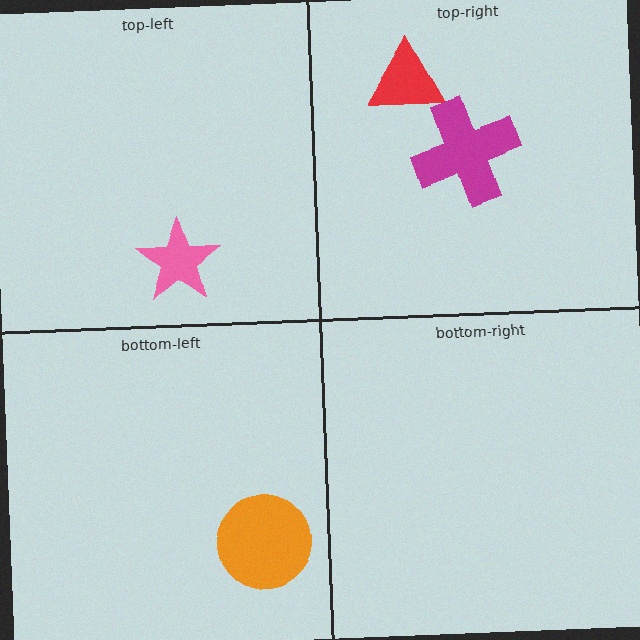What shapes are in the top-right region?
The red triangle, the magenta cross.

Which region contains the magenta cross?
The top-right region.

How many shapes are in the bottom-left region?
1.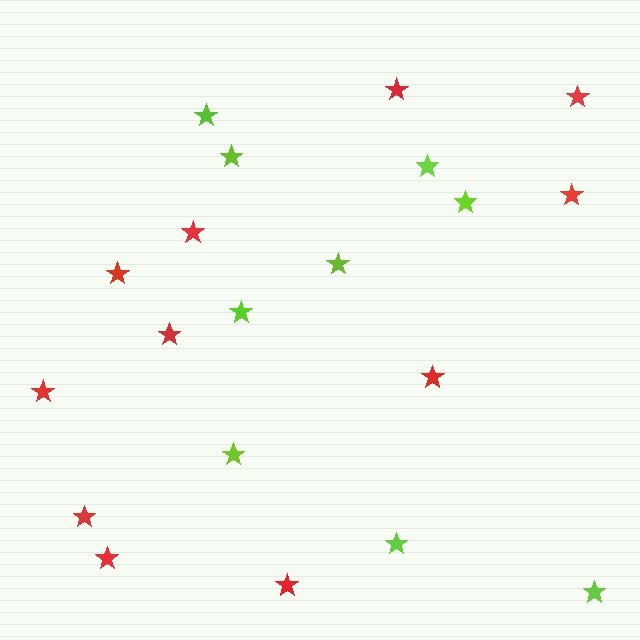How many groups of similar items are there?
There are 2 groups: one group of lime stars (9) and one group of red stars (11).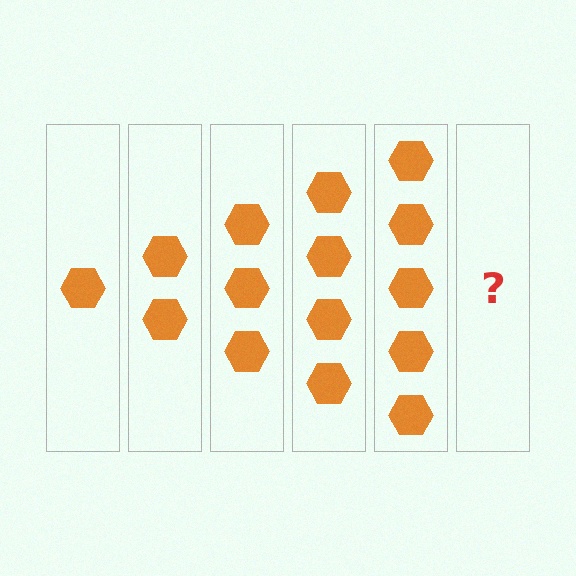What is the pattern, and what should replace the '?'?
The pattern is that each step adds one more hexagon. The '?' should be 6 hexagons.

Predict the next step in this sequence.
The next step is 6 hexagons.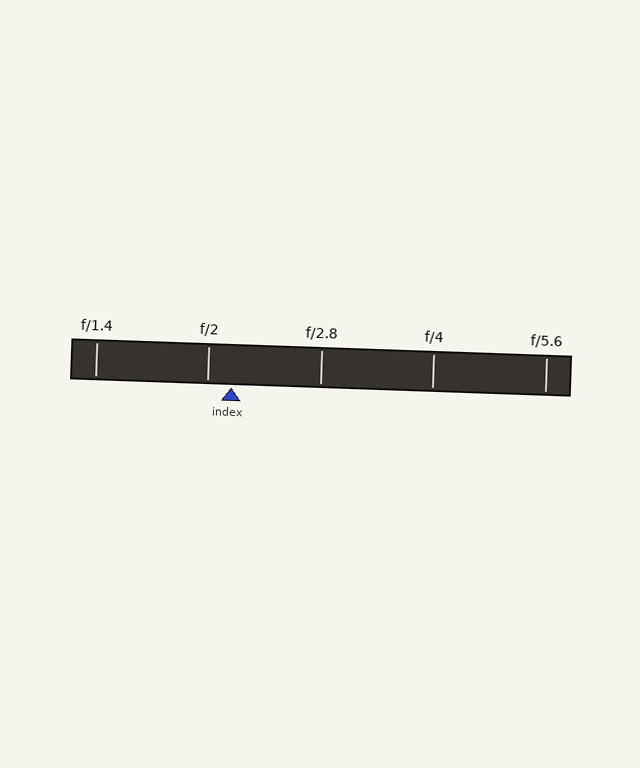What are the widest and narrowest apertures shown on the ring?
The widest aperture shown is f/1.4 and the narrowest is f/5.6.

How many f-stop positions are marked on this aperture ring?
There are 5 f-stop positions marked.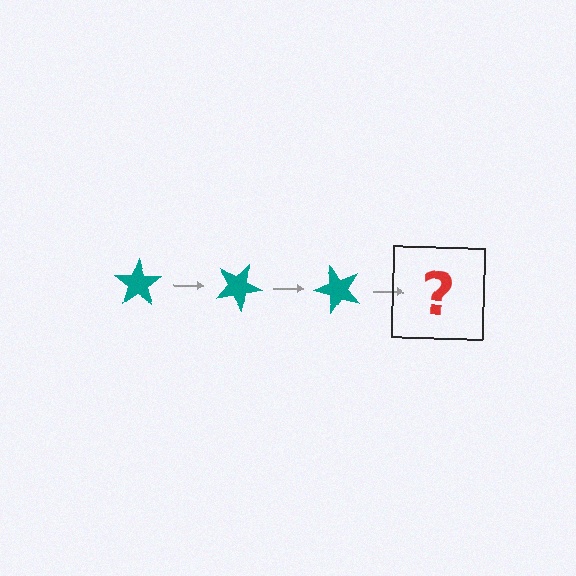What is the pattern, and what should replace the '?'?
The pattern is that the star rotates 25 degrees each step. The '?' should be a teal star rotated 75 degrees.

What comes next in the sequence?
The next element should be a teal star rotated 75 degrees.